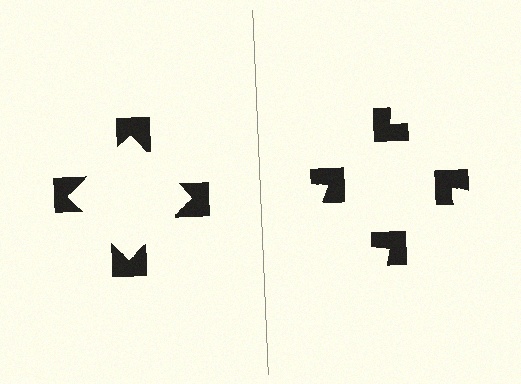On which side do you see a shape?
An illusory square appears on the left side. On the right side the wedge cuts are rotated, so no coherent shape forms.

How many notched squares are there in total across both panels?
8 — 4 on each side.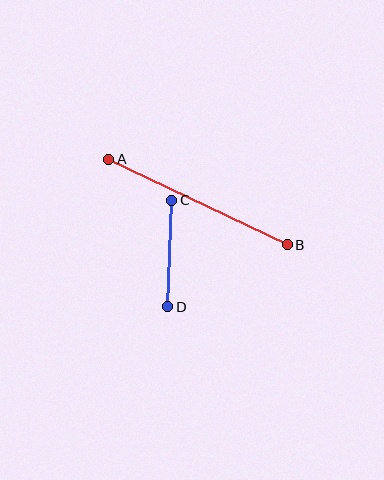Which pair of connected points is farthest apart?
Points A and B are farthest apart.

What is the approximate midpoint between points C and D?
The midpoint is at approximately (170, 253) pixels.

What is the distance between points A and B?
The distance is approximately 198 pixels.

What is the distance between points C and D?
The distance is approximately 106 pixels.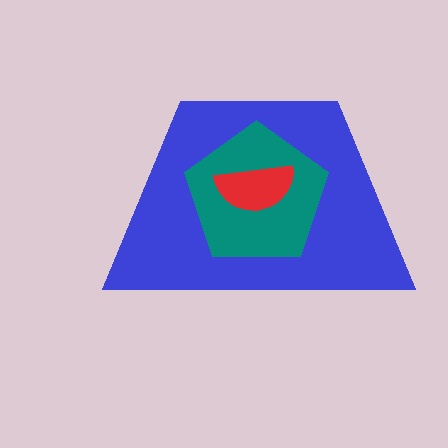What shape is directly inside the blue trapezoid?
The teal pentagon.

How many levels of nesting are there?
3.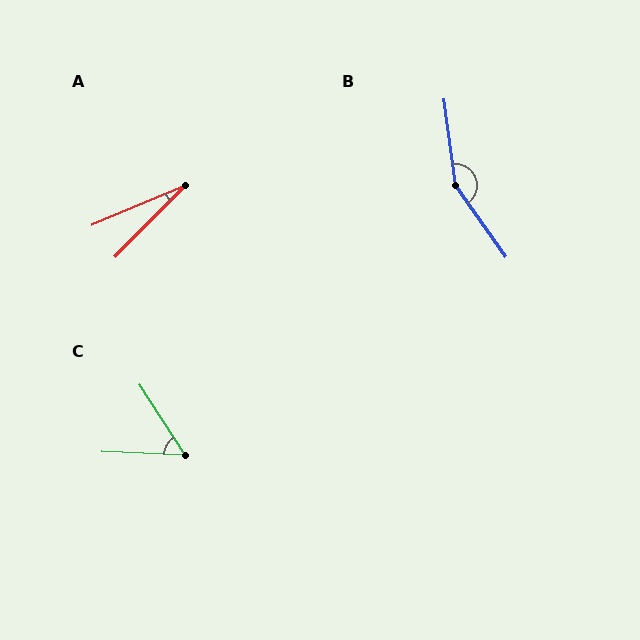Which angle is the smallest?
A, at approximately 23 degrees.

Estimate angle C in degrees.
Approximately 55 degrees.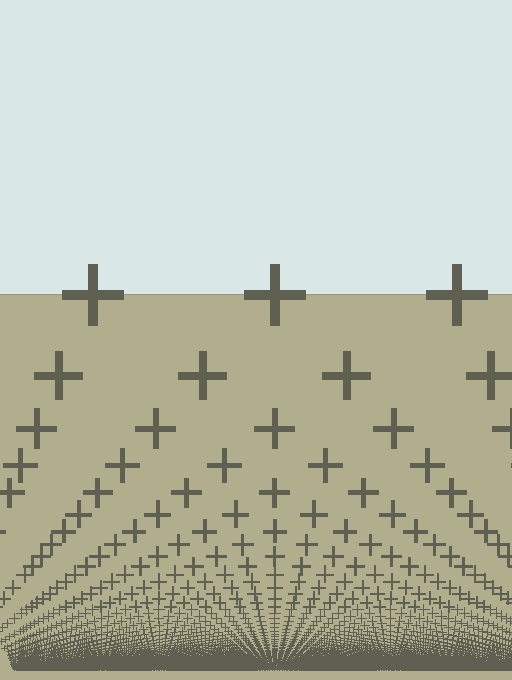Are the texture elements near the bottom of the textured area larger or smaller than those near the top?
Smaller. The gradient is inverted — elements near the bottom are smaller and denser.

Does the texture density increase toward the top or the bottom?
Density increases toward the bottom.